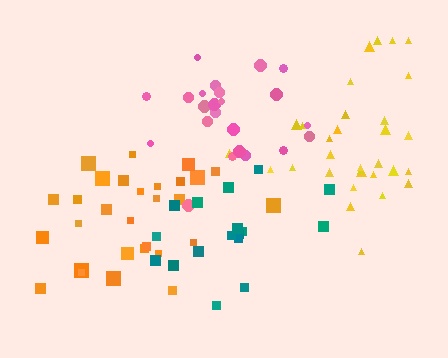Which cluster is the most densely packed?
Pink.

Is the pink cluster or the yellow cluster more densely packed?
Pink.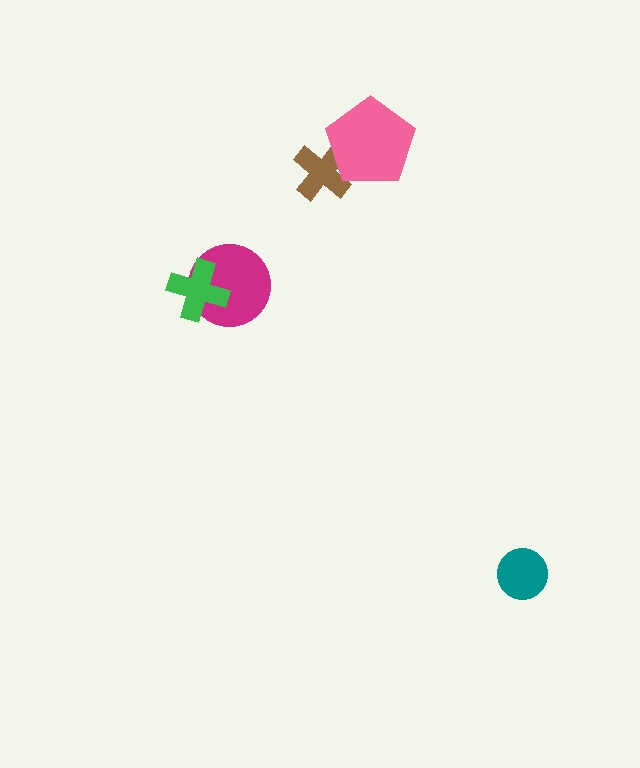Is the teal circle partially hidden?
No, no other shape covers it.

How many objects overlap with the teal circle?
0 objects overlap with the teal circle.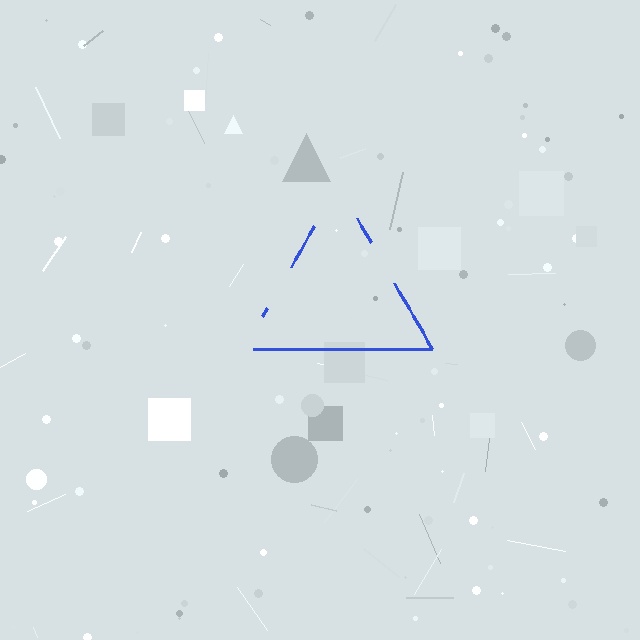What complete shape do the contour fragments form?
The contour fragments form a triangle.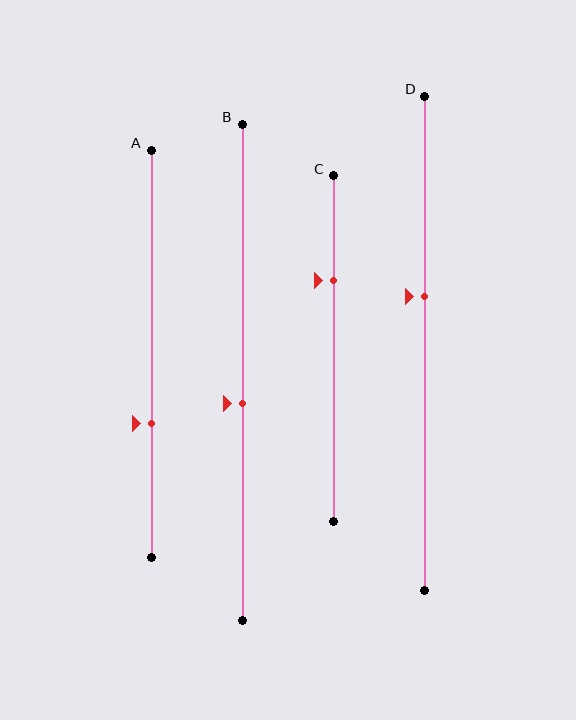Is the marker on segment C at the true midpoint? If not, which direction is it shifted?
No, the marker on segment C is shifted upward by about 20% of the segment length.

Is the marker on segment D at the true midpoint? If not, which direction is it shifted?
No, the marker on segment D is shifted upward by about 9% of the segment length.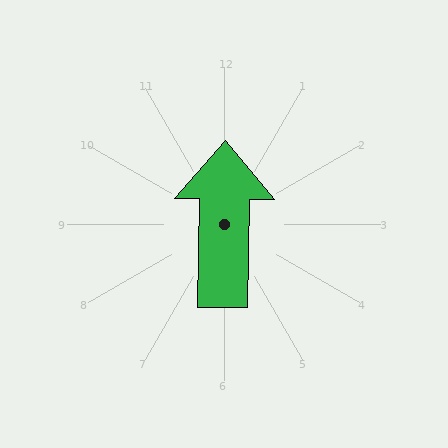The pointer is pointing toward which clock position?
Roughly 12 o'clock.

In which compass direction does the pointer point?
North.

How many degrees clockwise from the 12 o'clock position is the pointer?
Approximately 1 degrees.